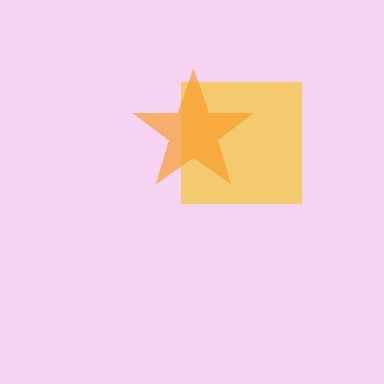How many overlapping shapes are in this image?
There are 2 overlapping shapes in the image.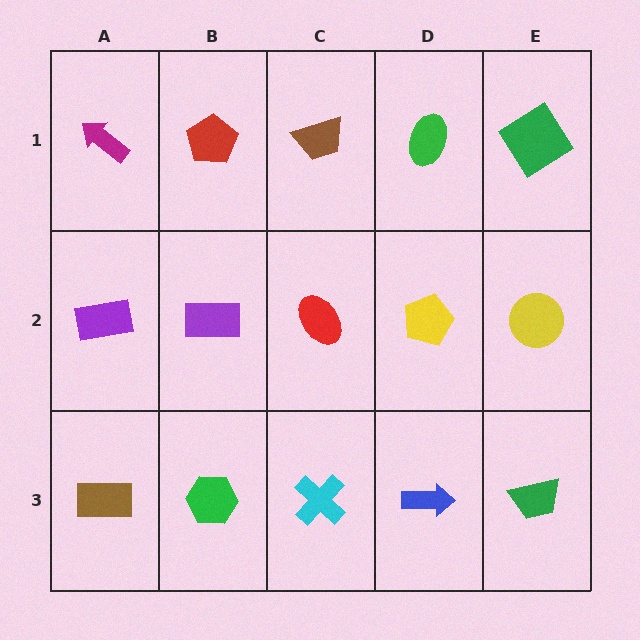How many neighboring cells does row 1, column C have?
3.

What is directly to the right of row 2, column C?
A yellow pentagon.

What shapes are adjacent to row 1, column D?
A yellow pentagon (row 2, column D), a brown trapezoid (row 1, column C), a green diamond (row 1, column E).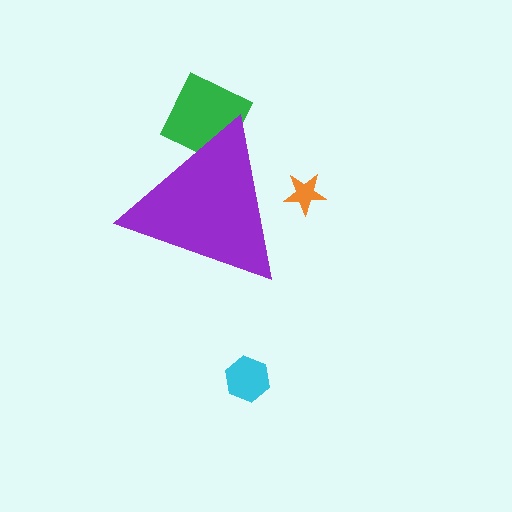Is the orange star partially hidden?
Yes, the orange star is partially hidden behind the purple triangle.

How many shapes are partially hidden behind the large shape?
2 shapes are partially hidden.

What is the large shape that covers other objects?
A purple triangle.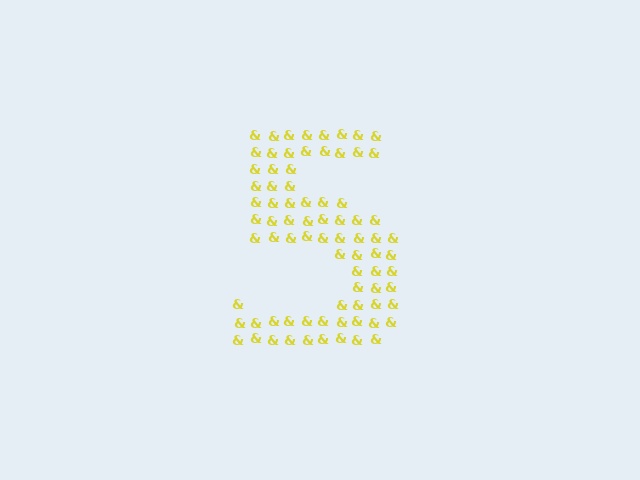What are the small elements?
The small elements are ampersands.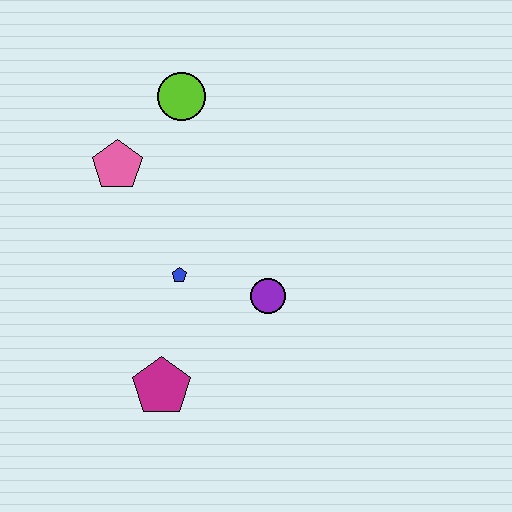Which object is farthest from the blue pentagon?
The lime circle is farthest from the blue pentagon.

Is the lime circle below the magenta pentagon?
No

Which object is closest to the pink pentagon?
The lime circle is closest to the pink pentagon.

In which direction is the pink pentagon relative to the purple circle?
The pink pentagon is to the left of the purple circle.